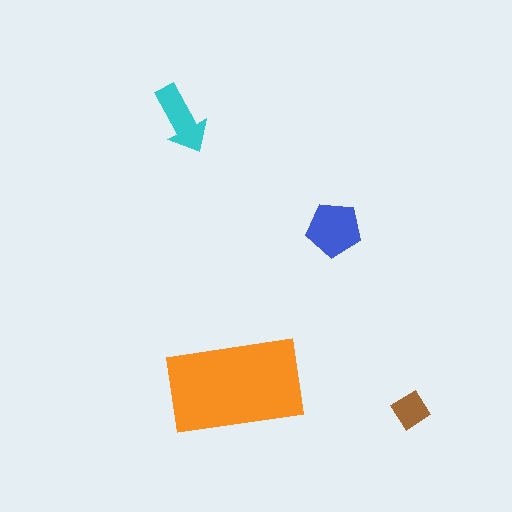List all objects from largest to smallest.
The orange rectangle, the blue pentagon, the cyan arrow, the brown diamond.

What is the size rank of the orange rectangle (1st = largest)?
1st.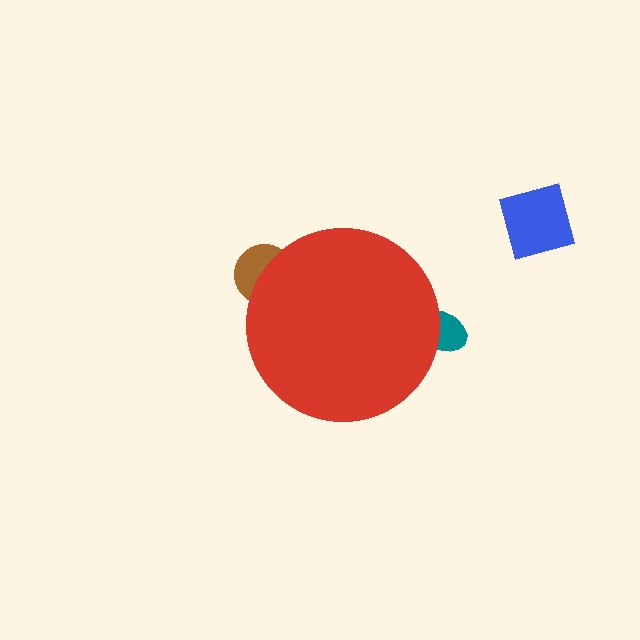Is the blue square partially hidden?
No, the blue square is fully visible.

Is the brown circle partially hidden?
Yes, the brown circle is partially hidden behind the red circle.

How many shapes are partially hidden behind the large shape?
2 shapes are partially hidden.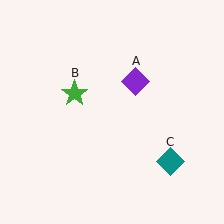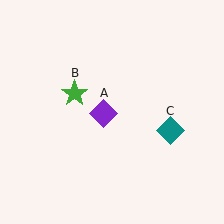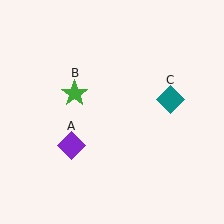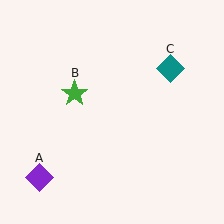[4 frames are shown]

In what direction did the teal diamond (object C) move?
The teal diamond (object C) moved up.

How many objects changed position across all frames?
2 objects changed position: purple diamond (object A), teal diamond (object C).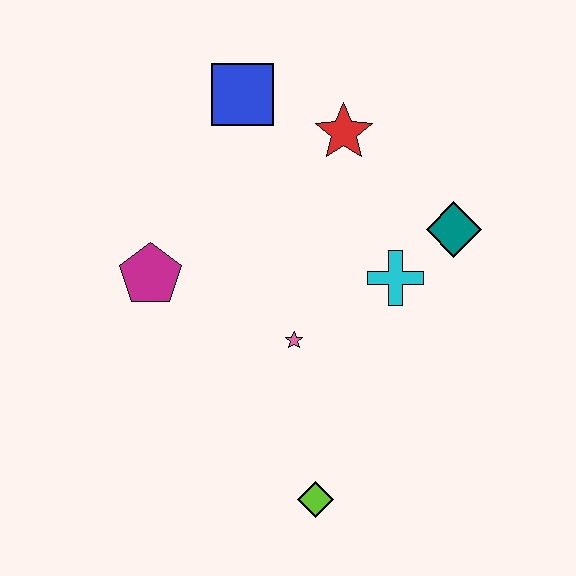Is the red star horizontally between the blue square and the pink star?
No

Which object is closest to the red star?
The blue square is closest to the red star.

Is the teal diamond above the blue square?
No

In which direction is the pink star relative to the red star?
The pink star is below the red star.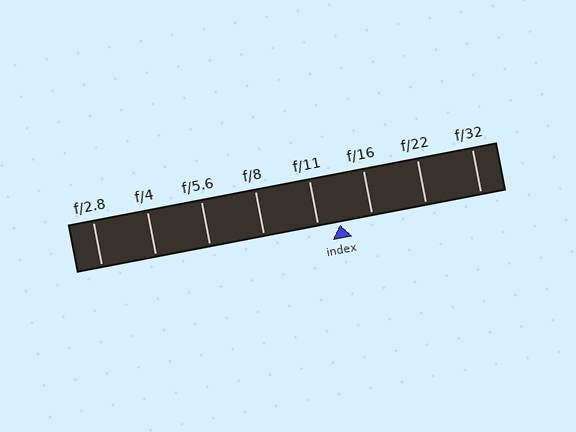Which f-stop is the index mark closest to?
The index mark is closest to f/11.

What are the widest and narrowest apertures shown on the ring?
The widest aperture shown is f/2.8 and the narrowest is f/32.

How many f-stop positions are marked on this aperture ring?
There are 8 f-stop positions marked.